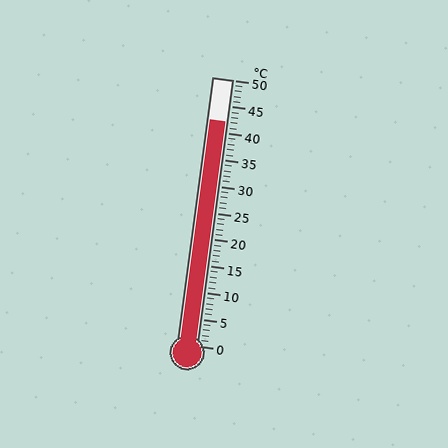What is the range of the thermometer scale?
The thermometer scale ranges from 0°C to 50°C.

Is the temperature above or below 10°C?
The temperature is above 10°C.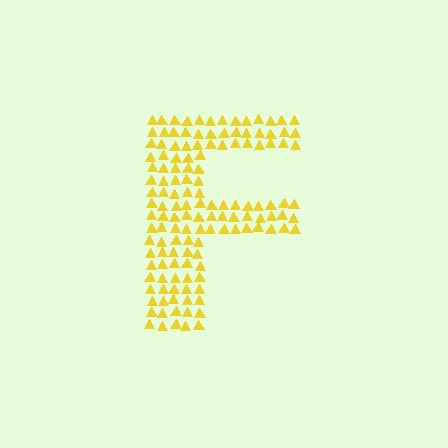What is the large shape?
The large shape is the letter F.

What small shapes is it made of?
It is made of small triangles.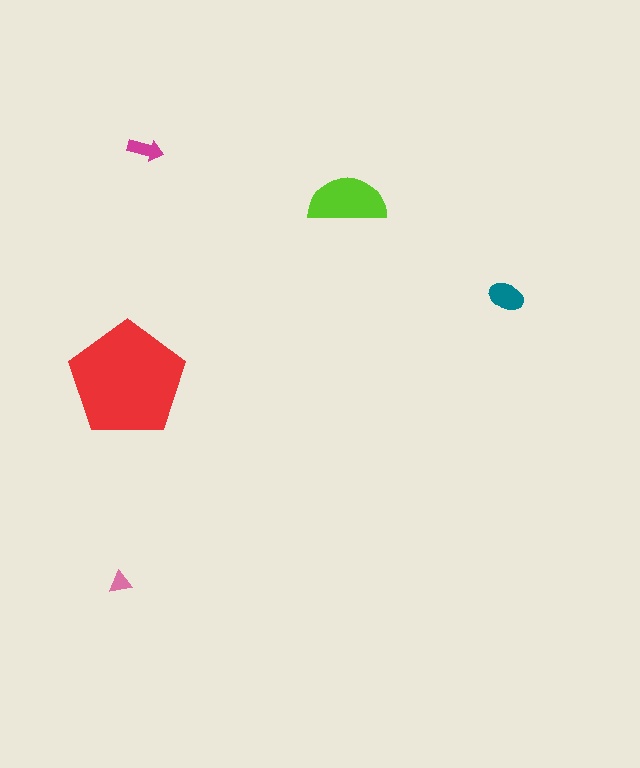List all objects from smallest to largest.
The pink triangle, the magenta arrow, the teal ellipse, the lime semicircle, the red pentagon.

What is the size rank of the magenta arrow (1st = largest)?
4th.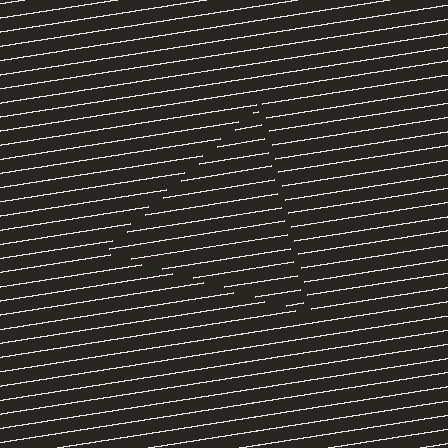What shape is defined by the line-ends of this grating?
An illusory triangle. The interior of the shape contains the same grating, shifted by half a period — the contour is defined by the phase discontinuity where line-ends from the inner and outer gratings abut.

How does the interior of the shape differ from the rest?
The interior of the shape contains the same grating, shifted by half a period — the contour is defined by the phase discontinuity where line-ends from the inner and outer gratings abut.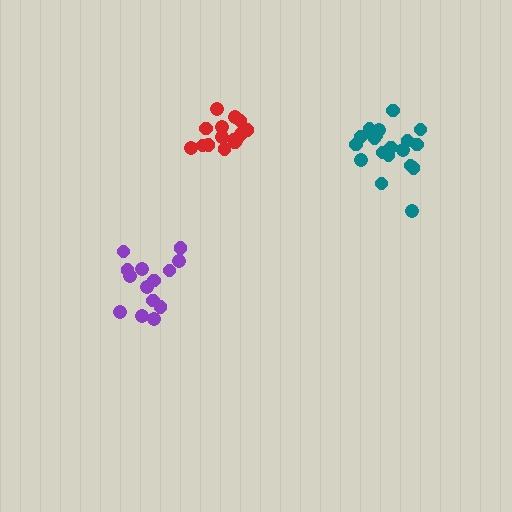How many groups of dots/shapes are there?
There are 3 groups.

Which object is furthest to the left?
The purple cluster is leftmost.